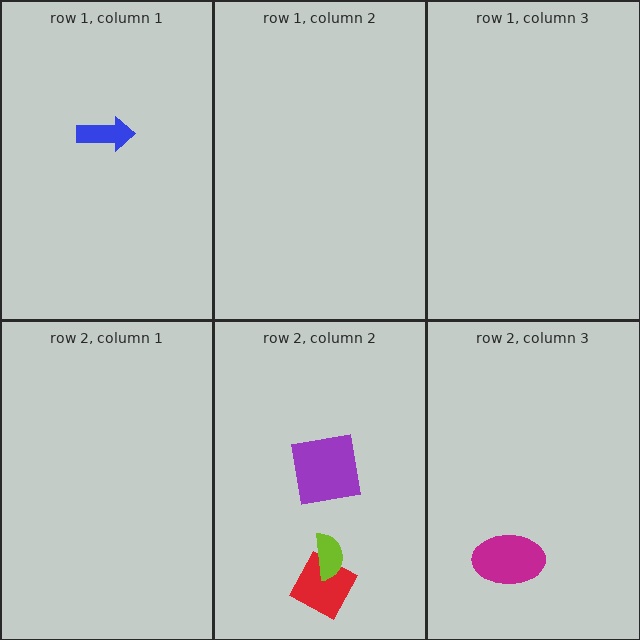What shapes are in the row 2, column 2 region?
The purple square, the red diamond, the lime semicircle.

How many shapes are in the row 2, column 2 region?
3.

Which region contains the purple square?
The row 2, column 2 region.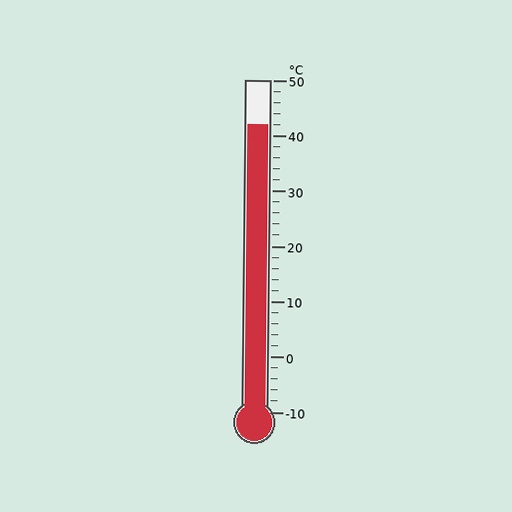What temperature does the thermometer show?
The thermometer shows approximately 42°C.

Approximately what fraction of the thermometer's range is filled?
The thermometer is filled to approximately 85% of its range.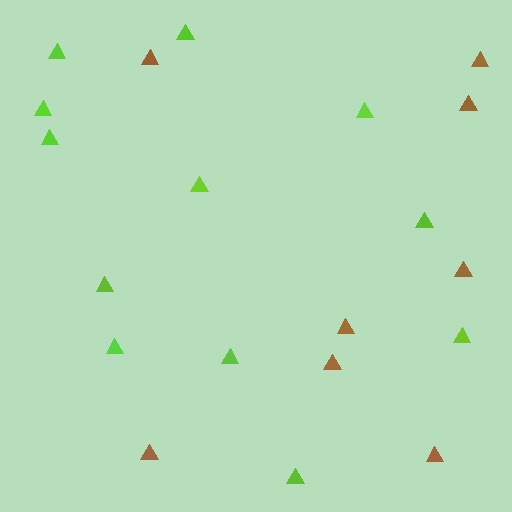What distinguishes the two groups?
There are 2 groups: one group of brown triangles (8) and one group of lime triangles (12).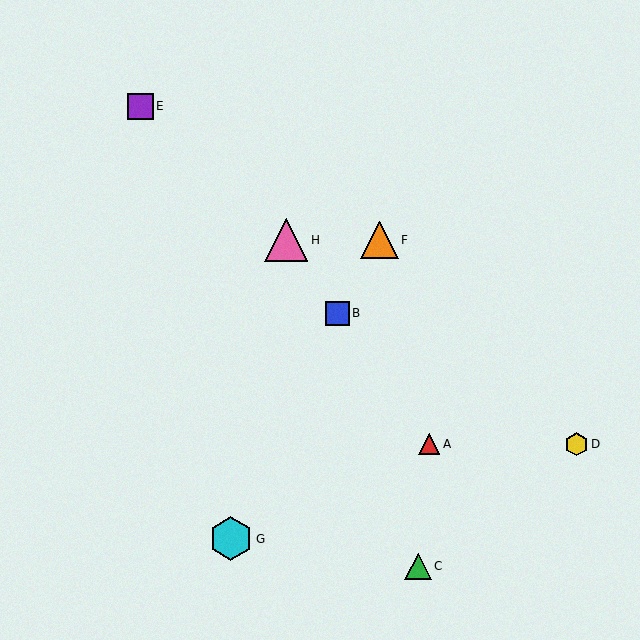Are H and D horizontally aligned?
No, H is at y≈240 and D is at y≈444.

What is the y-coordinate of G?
Object G is at y≈539.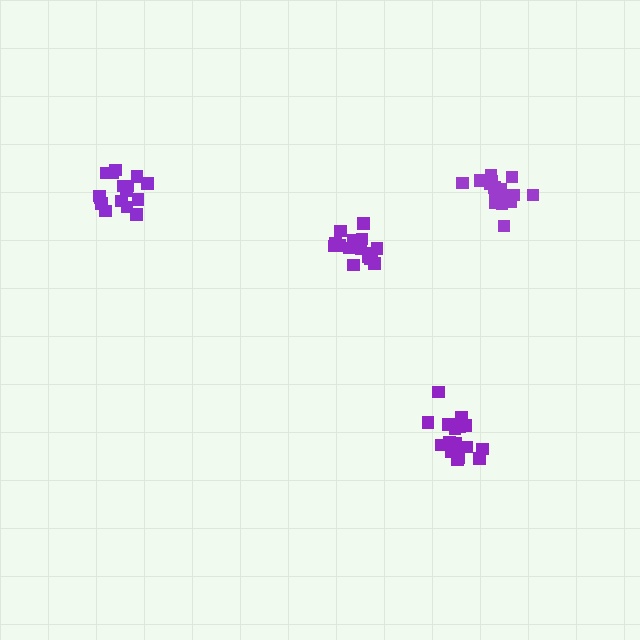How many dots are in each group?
Group 1: 19 dots, Group 2: 16 dots, Group 3: 17 dots, Group 4: 15 dots (67 total).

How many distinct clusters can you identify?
There are 4 distinct clusters.